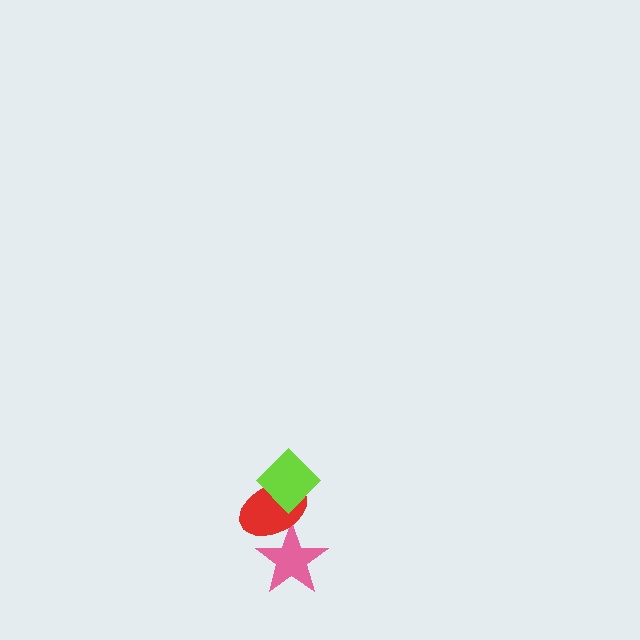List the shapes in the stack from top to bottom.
From top to bottom: the lime diamond, the red ellipse, the pink star.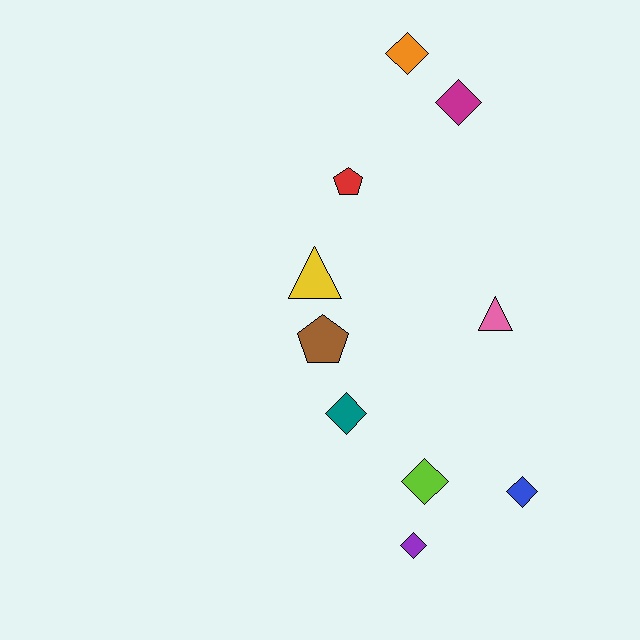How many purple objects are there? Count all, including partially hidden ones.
There is 1 purple object.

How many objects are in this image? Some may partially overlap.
There are 10 objects.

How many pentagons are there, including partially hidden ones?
There are 2 pentagons.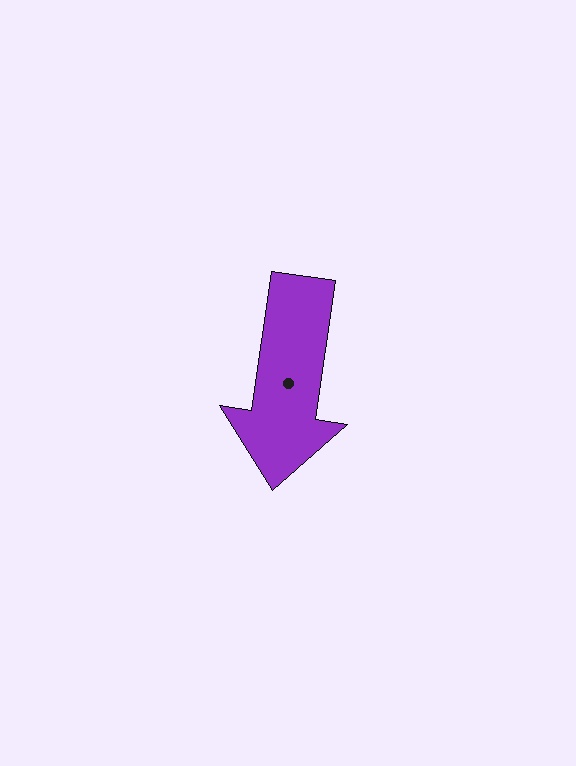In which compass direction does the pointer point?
South.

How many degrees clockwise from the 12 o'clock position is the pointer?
Approximately 188 degrees.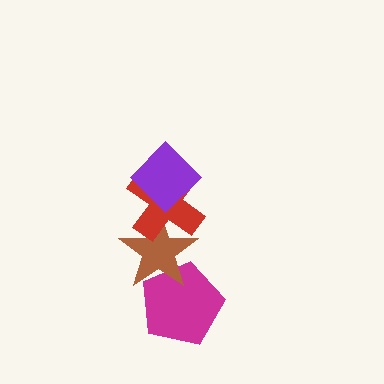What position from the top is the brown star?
The brown star is 3rd from the top.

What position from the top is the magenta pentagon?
The magenta pentagon is 4th from the top.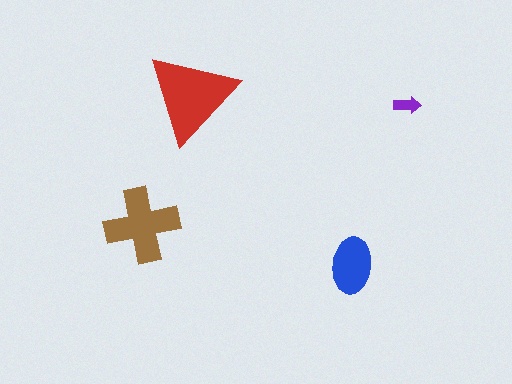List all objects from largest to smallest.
The red triangle, the brown cross, the blue ellipse, the purple arrow.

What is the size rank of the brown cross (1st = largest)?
2nd.